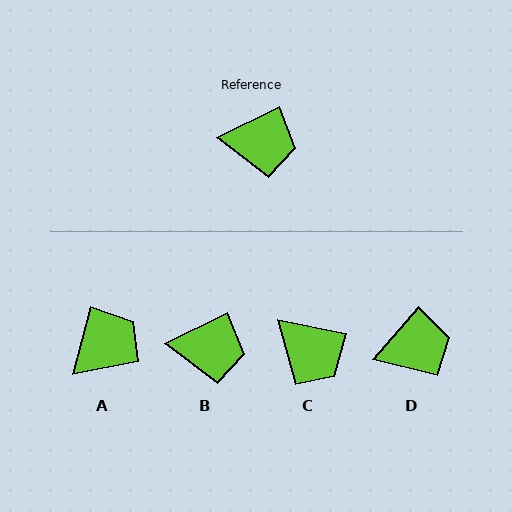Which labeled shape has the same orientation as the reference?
B.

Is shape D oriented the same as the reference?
No, it is off by about 23 degrees.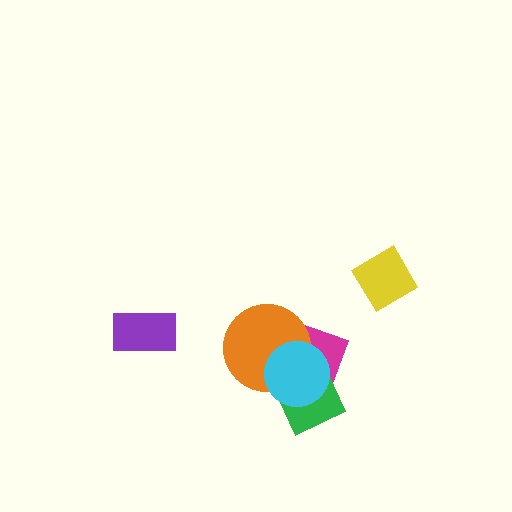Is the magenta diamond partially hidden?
Yes, it is partially covered by another shape.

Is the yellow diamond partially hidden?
No, no other shape covers it.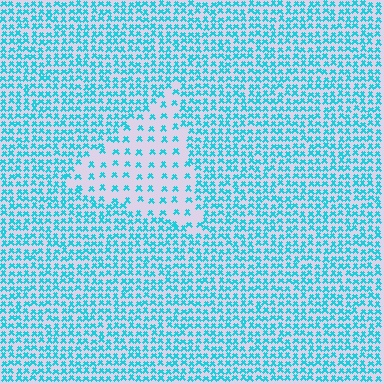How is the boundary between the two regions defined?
The boundary is defined by a change in element density (approximately 2.6x ratio). All elements are the same color, size, and shape.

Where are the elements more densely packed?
The elements are more densely packed outside the triangle boundary.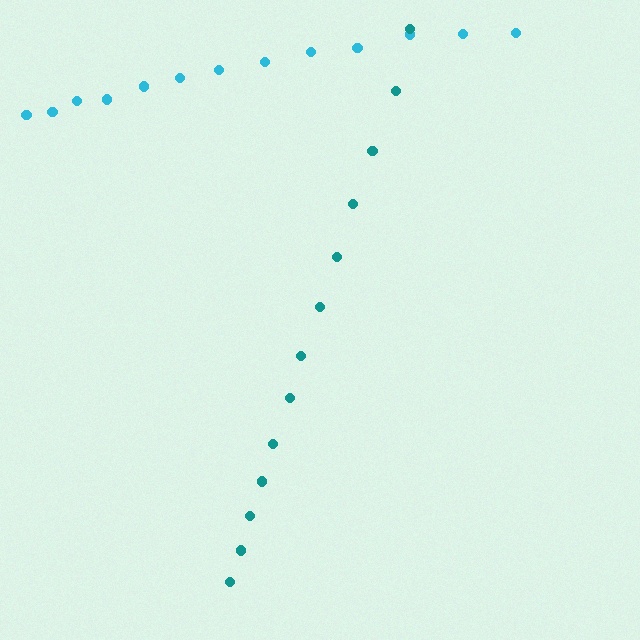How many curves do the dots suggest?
There are 2 distinct paths.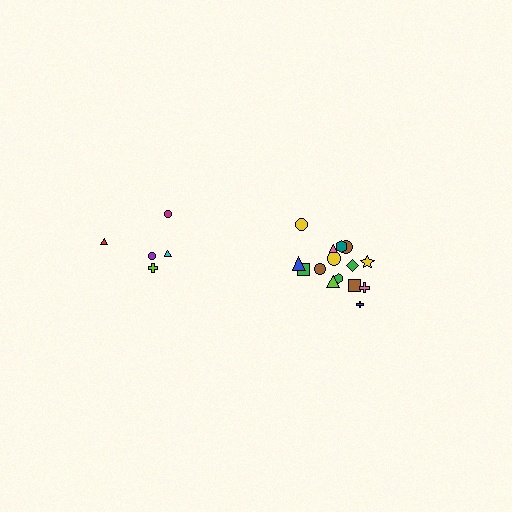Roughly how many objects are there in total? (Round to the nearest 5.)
Roughly 20 objects in total.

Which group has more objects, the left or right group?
The right group.